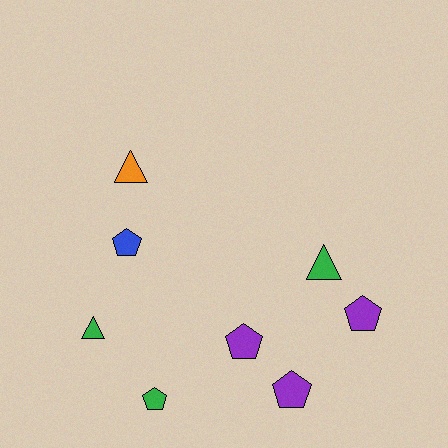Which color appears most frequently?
Purple, with 3 objects.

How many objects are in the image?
There are 8 objects.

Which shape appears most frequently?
Pentagon, with 5 objects.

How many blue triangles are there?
There are no blue triangles.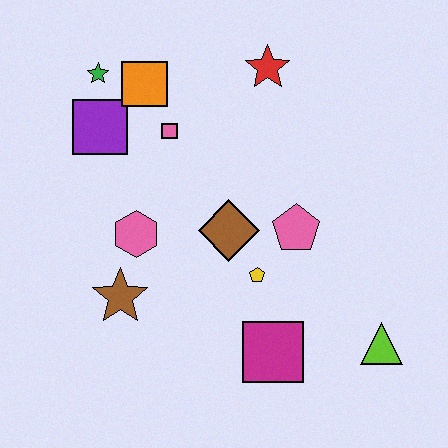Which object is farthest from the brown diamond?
The green star is farthest from the brown diamond.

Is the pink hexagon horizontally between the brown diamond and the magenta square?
No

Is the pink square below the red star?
Yes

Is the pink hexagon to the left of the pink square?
Yes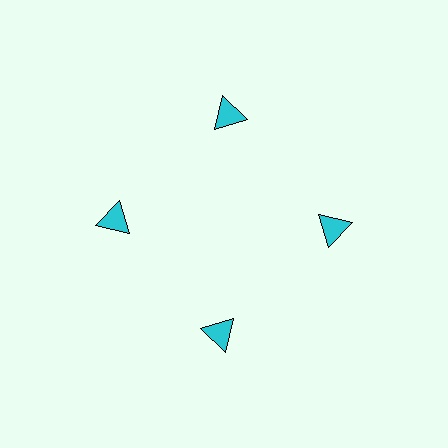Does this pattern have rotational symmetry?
Yes, this pattern has 4-fold rotational symmetry. It looks the same after rotating 90 degrees around the center.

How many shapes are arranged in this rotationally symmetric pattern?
There are 4 shapes, arranged in 4 groups of 1.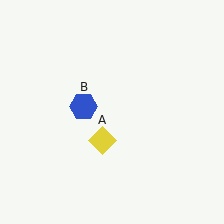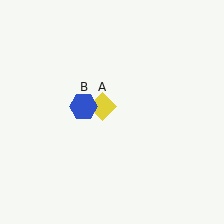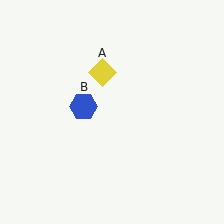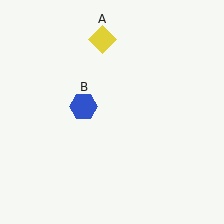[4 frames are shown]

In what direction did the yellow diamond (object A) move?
The yellow diamond (object A) moved up.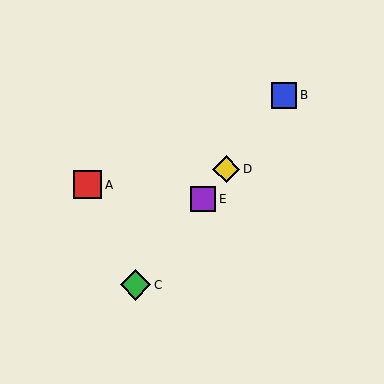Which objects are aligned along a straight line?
Objects B, C, D, E are aligned along a straight line.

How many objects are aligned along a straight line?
4 objects (B, C, D, E) are aligned along a straight line.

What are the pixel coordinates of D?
Object D is at (226, 169).